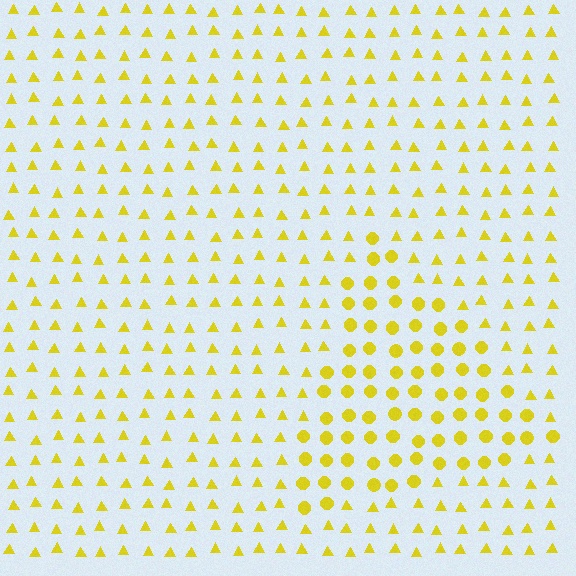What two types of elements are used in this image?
The image uses circles inside the triangle region and triangles outside it.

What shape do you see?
I see a triangle.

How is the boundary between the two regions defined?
The boundary is defined by a change in element shape: circles inside vs. triangles outside. All elements share the same color and spacing.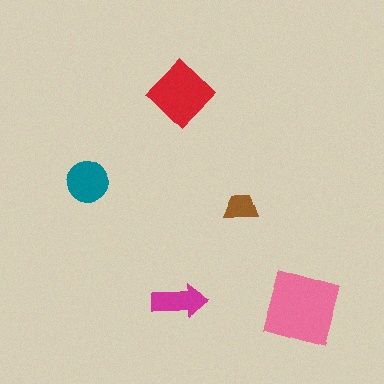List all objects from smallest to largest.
The brown trapezoid, the magenta arrow, the teal circle, the red diamond, the pink square.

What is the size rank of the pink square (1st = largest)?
1st.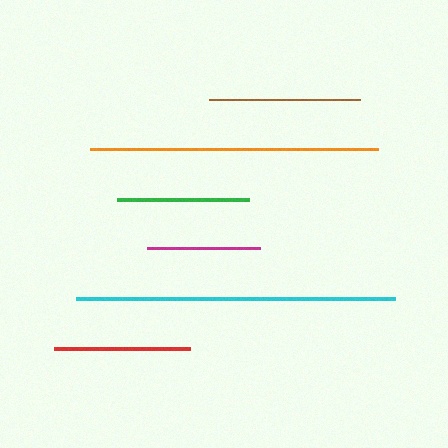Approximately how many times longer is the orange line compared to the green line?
The orange line is approximately 2.2 times the length of the green line.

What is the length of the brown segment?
The brown segment is approximately 151 pixels long.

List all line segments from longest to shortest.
From longest to shortest: cyan, orange, brown, red, green, magenta.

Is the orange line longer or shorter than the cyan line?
The cyan line is longer than the orange line.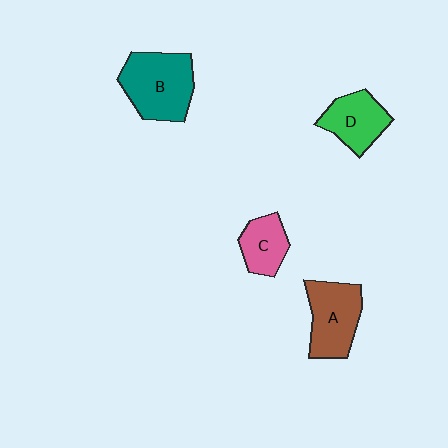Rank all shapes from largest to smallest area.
From largest to smallest: B (teal), A (brown), D (green), C (pink).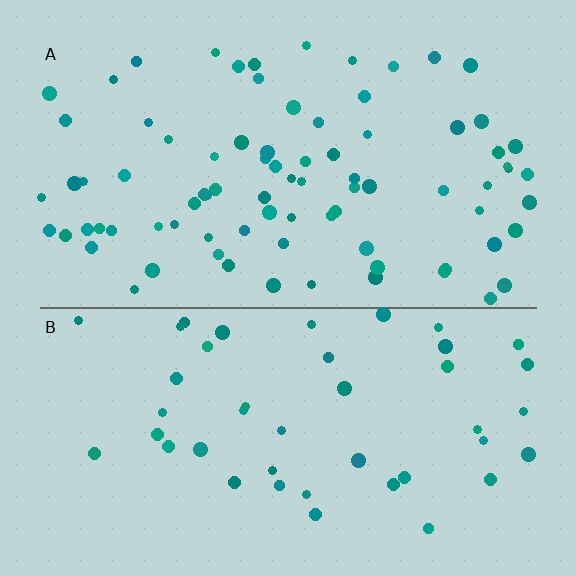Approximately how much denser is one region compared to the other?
Approximately 1.9× — region A over region B.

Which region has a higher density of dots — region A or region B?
A (the top).